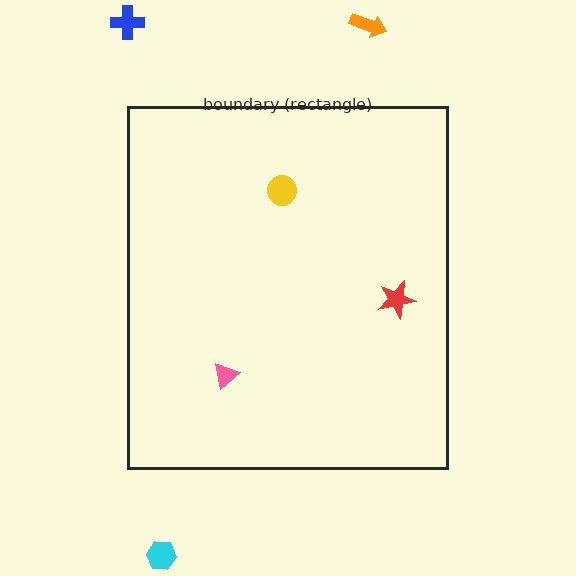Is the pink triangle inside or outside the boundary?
Inside.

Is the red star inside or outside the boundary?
Inside.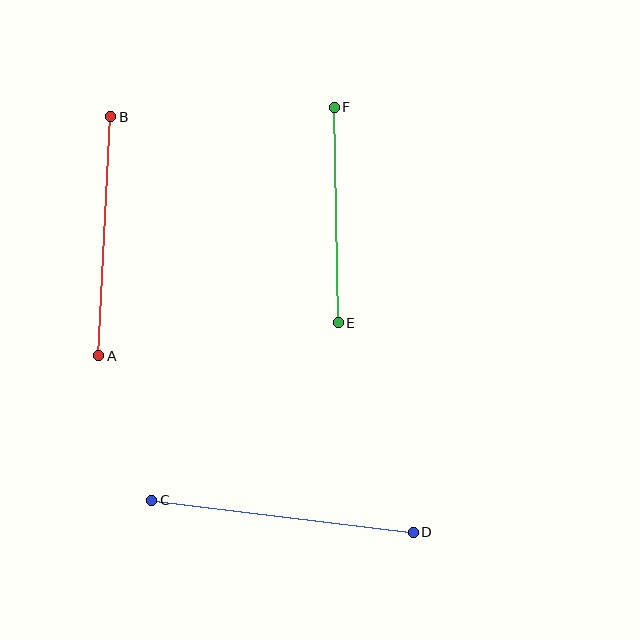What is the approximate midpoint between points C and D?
The midpoint is at approximately (282, 516) pixels.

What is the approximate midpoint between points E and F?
The midpoint is at approximately (336, 215) pixels.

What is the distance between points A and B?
The distance is approximately 240 pixels.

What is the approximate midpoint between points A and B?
The midpoint is at approximately (105, 236) pixels.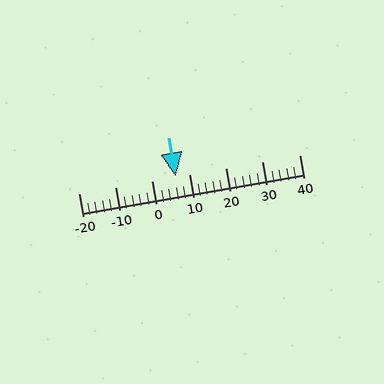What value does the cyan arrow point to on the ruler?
The cyan arrow points to approximately 6.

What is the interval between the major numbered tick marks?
The major tick marks are spaced 10 units apart.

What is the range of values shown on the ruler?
The ruler shows values from -20 to 40.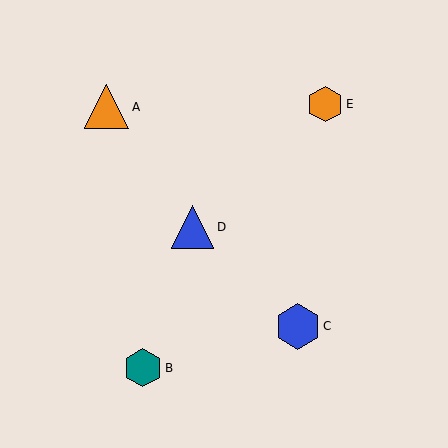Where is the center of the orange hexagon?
The center of the orange hexagon is at (325, 104).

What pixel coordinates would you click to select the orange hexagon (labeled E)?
Click at (325, 104) to select the orange hexagon E.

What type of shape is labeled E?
Shape E is an orange hexagon.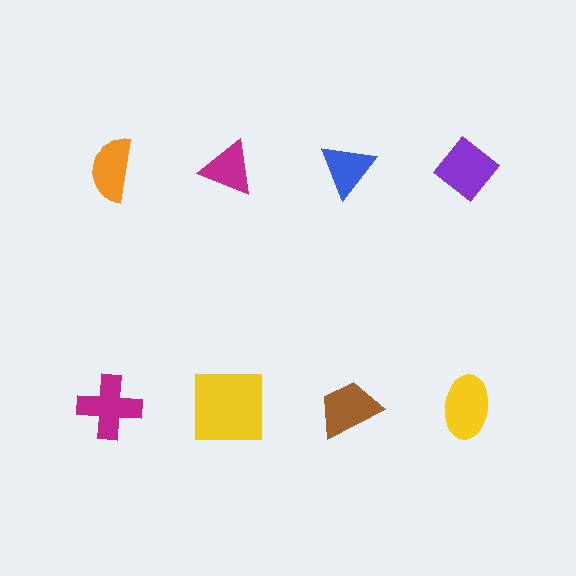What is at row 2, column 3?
A brown trapezoid.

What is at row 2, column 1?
A magenta cross.